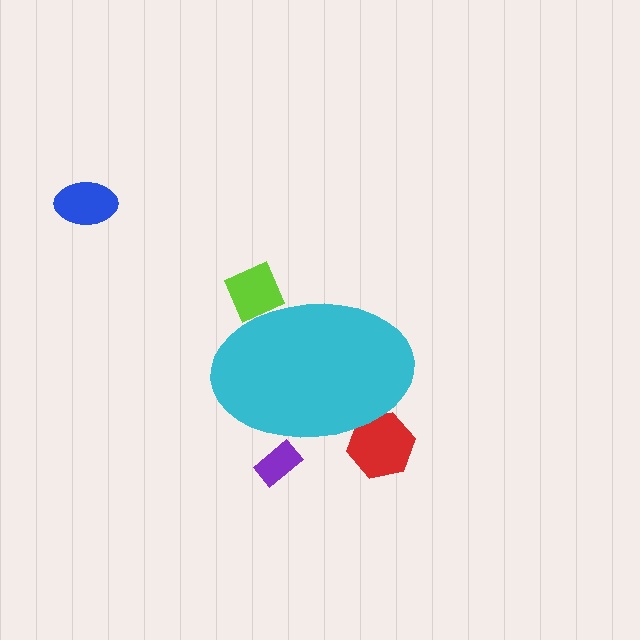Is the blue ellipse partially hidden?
No, the blue ellipse is fully visible.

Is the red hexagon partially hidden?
Yes, the red hexagon is partially hidden behind the cyan ellipse.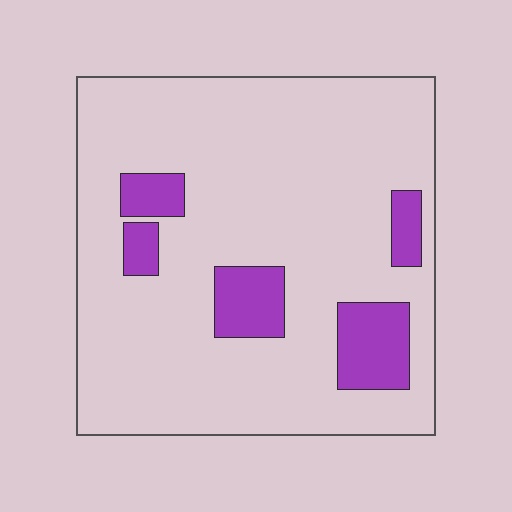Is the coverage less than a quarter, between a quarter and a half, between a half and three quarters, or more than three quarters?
Less than a quarter.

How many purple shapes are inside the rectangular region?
5.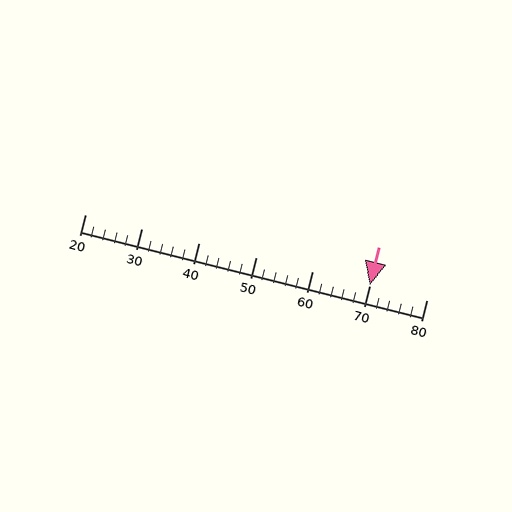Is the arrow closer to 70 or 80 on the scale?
The arrow is closer to 70.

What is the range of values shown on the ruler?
The ruler shows values from 20 to 80.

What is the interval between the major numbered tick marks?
The major tick marks are spaced 10 units apart.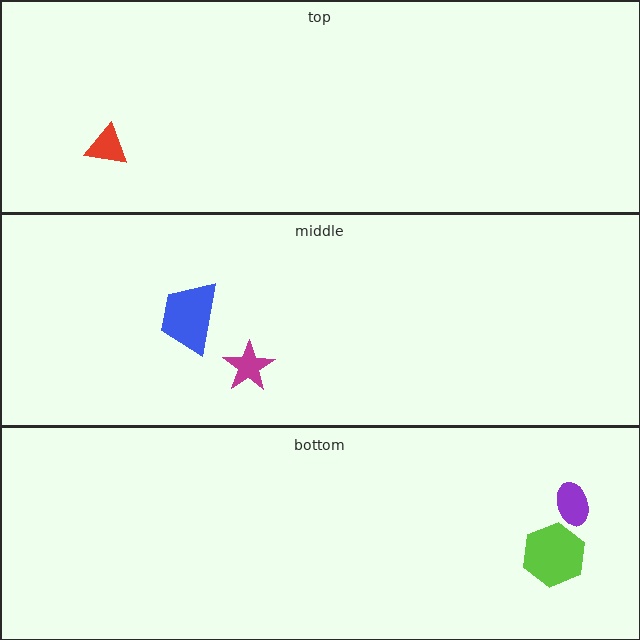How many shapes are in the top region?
1.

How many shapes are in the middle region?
2.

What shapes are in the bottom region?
The purple ellipse, the lime hexagon.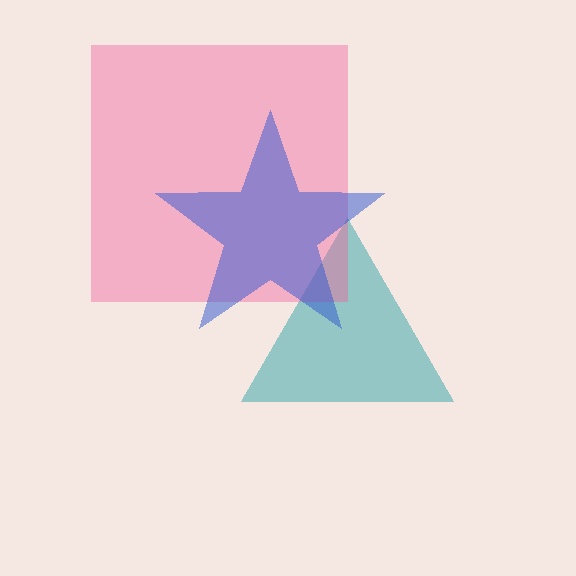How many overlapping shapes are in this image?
There are 3 overlapping shapes in the image.